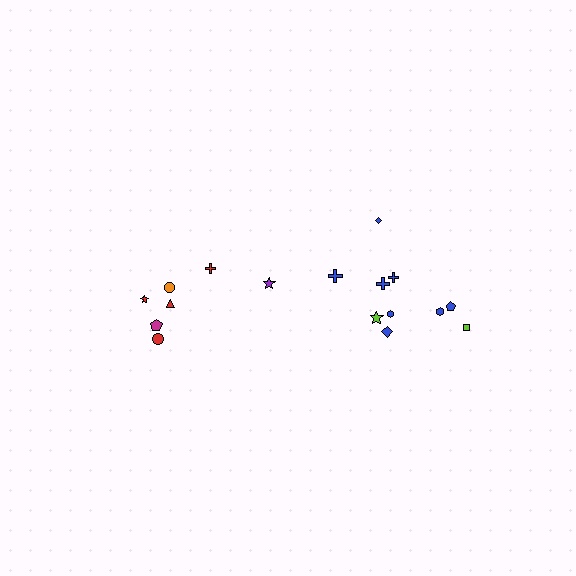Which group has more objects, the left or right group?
The right group.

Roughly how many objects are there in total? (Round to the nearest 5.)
Roughly 15 objects in total.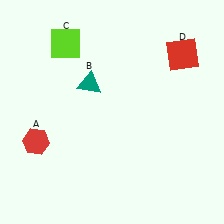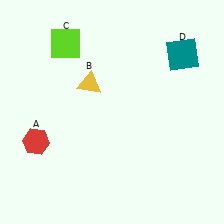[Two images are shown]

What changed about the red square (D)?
In Image 1, D is red. In Image 2, it changed to teal.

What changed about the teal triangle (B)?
In Image 1, B is teal. In Image 2, it changed to yellow.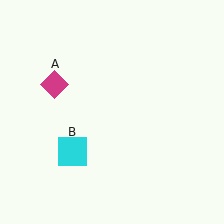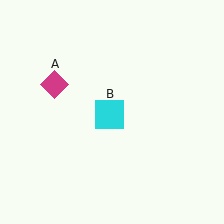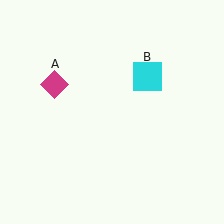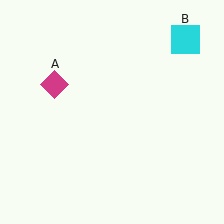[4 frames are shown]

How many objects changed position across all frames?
1 object changed position: cyan square (object B).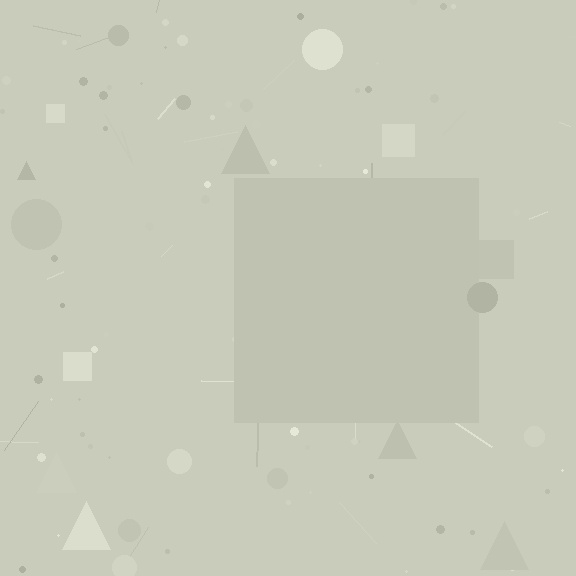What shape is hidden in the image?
A square is hidden in the image.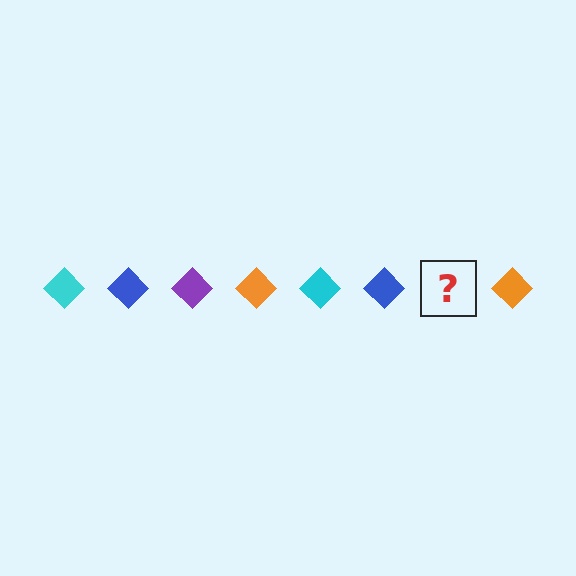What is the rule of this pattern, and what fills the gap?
The rule is that the pattern cycles through cyan, blue, purple, orange diamonds. The gap should be filled with a purple diamond.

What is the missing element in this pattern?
The missing element is a purple diamond.